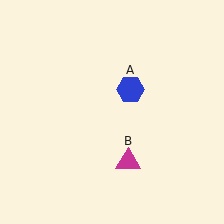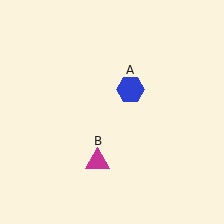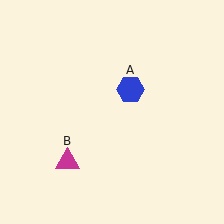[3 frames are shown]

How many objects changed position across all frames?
1 object changed position: magenta triangle (object B).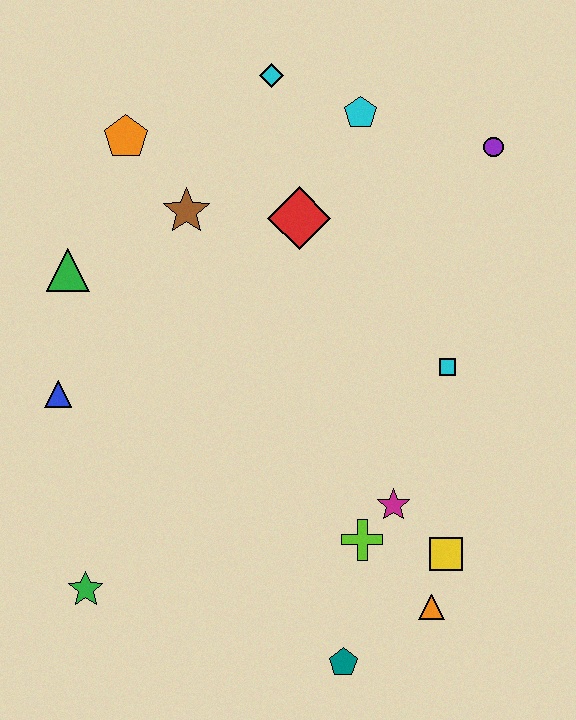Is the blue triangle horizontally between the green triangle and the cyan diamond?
No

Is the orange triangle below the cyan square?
Yes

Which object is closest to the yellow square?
The orange triangle is closest to the yellow square.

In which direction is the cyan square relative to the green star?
The cyan square is to the right of the green star.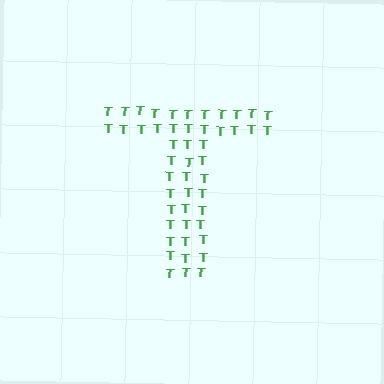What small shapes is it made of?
It is made of small letter T's.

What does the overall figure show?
The overall figure shows the letter T.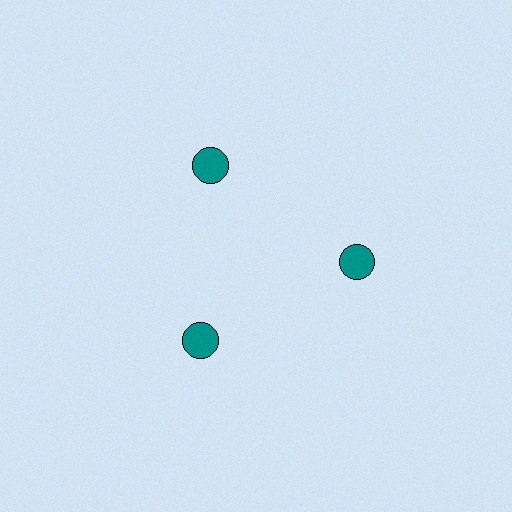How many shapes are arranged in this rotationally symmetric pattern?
There are 3 shapes, arranged in 3 groups of 1.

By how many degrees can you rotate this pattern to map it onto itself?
The pattern maps onto itself every 120 degrees of rotation.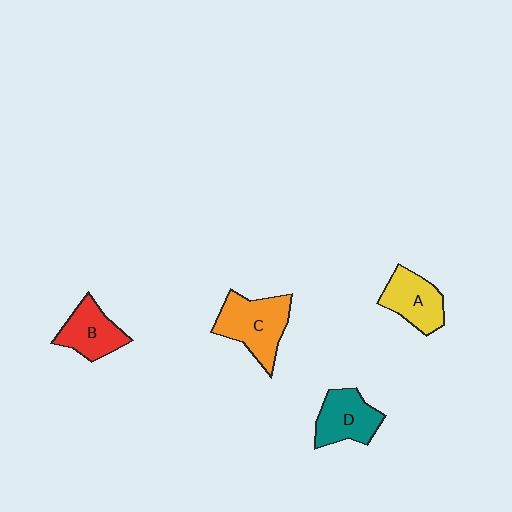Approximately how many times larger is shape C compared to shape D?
Approximately 1.3 times.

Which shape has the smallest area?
Shape B (red).